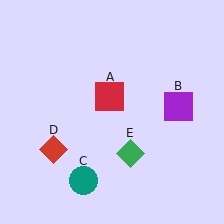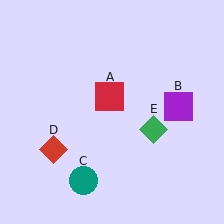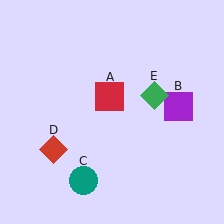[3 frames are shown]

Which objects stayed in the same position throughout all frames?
Red square (object A) and purple square (object B) and teal circle (object C) and red diamond (object D) remained stationary.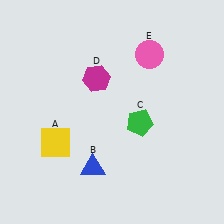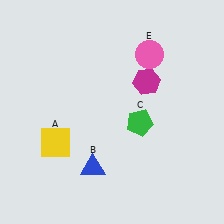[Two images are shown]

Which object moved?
The magenta hexagon (D) moved right.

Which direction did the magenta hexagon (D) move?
The magenta hexagon (D) moved right.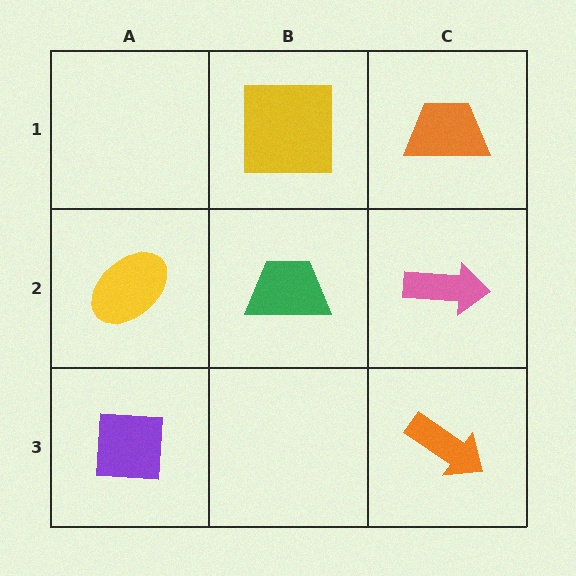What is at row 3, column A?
A purple square.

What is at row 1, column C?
An orange trapezoid.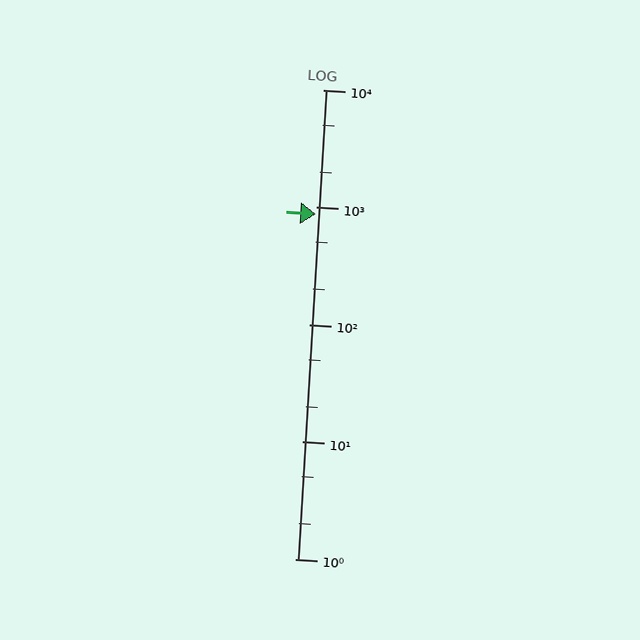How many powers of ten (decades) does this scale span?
The scale spans 4 decades, from 1 to 10000.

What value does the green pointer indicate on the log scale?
The pointer indicates approximately 870.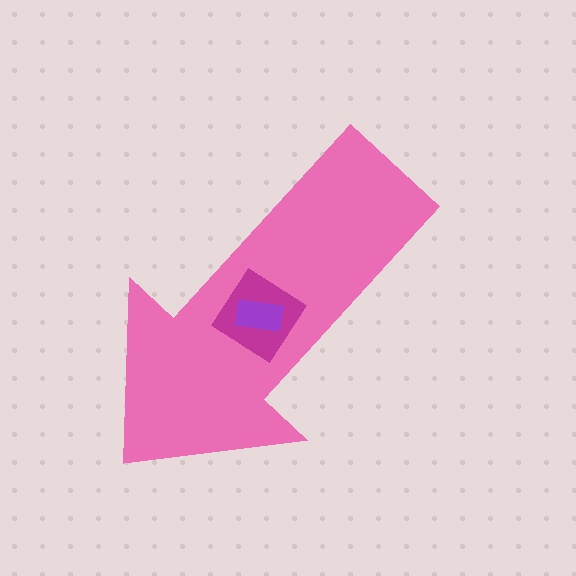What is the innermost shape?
The purple rectangle.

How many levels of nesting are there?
3.